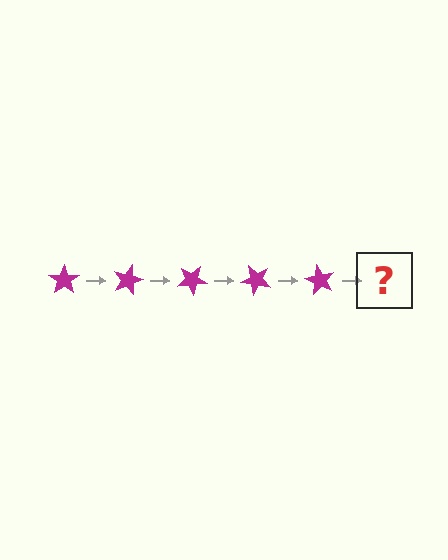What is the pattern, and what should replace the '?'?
The pattern is that the star rotates 15 degrees each step. The '?' should be a magenta star rotated 75 degrees.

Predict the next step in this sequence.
The next step is a magenta star rotated 75 degrees.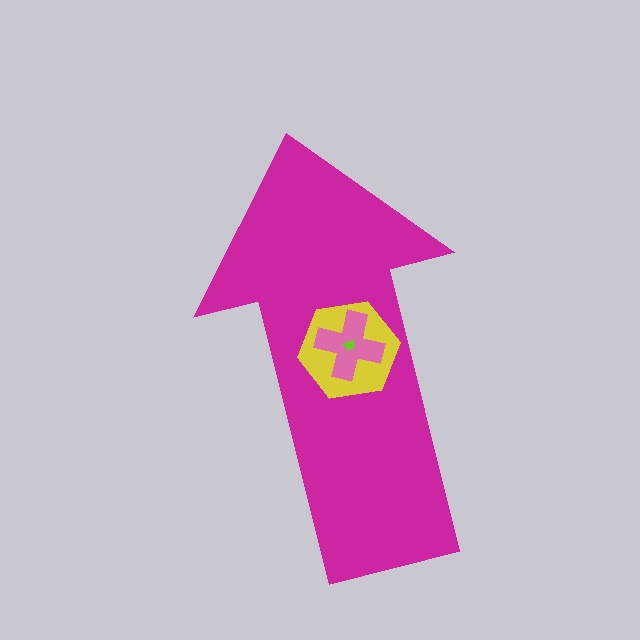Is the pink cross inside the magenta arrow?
Yes.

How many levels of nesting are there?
4.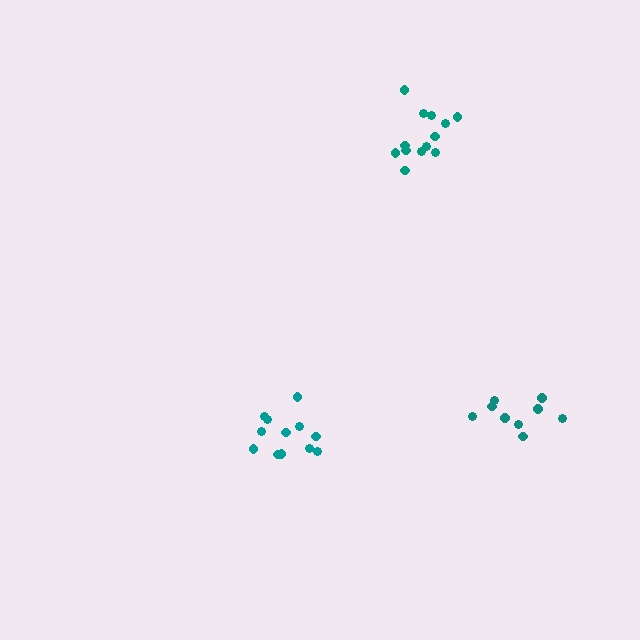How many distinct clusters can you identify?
There are 3 distinct clusters.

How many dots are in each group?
Group 1: 9 dots, Group 2: 12 dots, Group 3: 13 dots (34 total).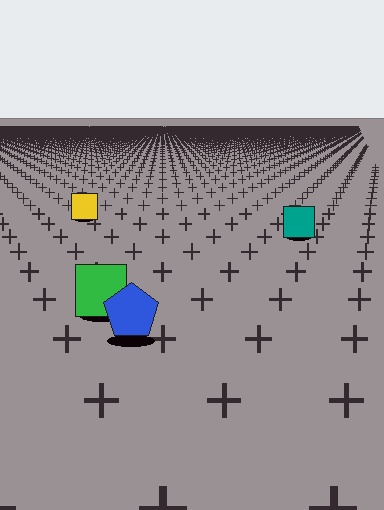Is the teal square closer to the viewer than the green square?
No. The green square is closer — you can tell from the texture gradient: the ground texture is coarser near it.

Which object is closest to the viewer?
The blue pentagon is closest. The texture marks near it are larger and more spread out.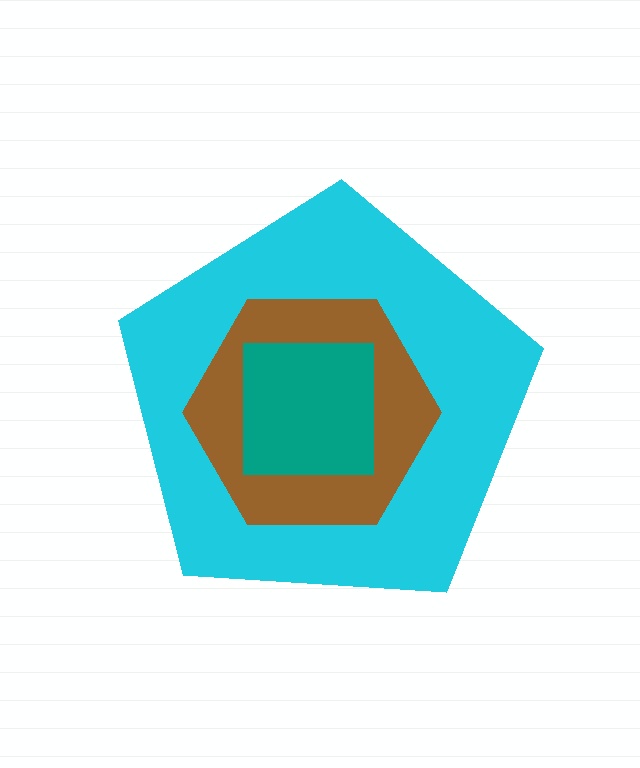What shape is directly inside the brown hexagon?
The teal square.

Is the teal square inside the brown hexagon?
Yes.